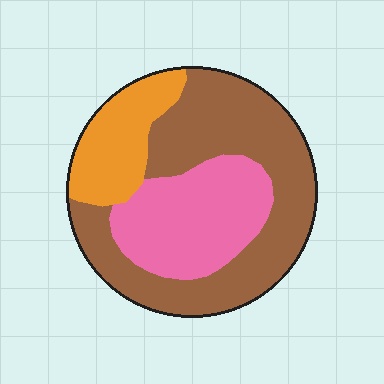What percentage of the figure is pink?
Pink covers about 30% of the figure.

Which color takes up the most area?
Brown, at roughly 55%.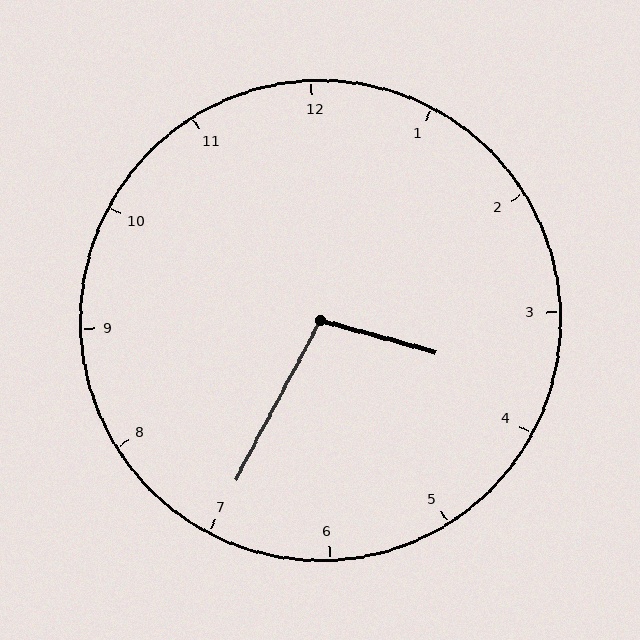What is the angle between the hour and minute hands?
Approximately 102 degrees.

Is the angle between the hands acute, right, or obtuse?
It is obtuse.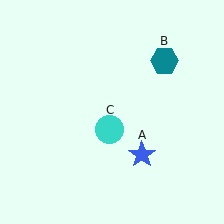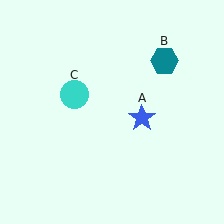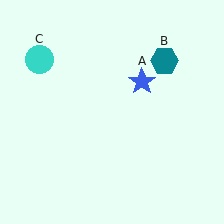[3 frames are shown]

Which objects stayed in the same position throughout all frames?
Teal hexagon (object B) remained stationary.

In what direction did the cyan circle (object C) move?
The cyan circle (object C) moved up and to the left.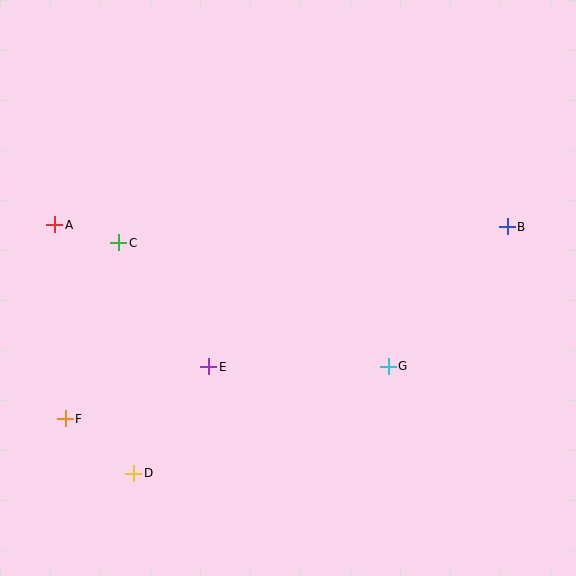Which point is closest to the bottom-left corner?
Point D is closest to the bottom-left corner.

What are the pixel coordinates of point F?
Point F is at (65, 419).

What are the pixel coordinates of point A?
Point A is at (55, 225).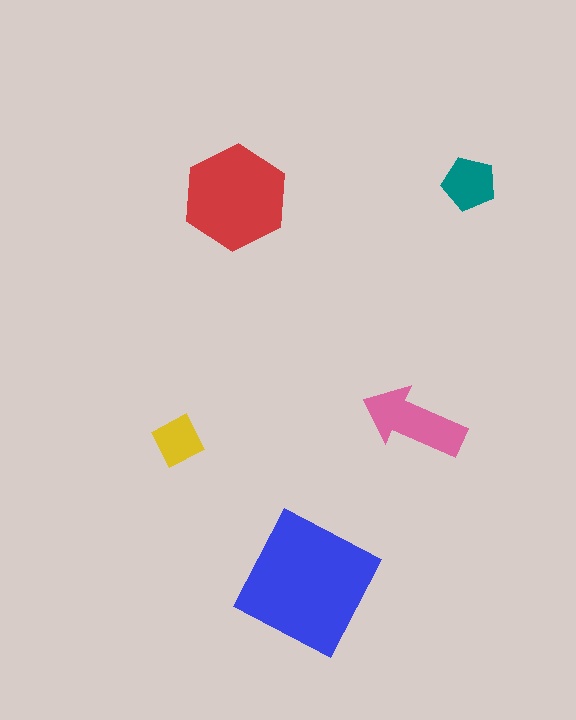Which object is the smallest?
The yellow diamond.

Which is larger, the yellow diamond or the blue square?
The blue square.